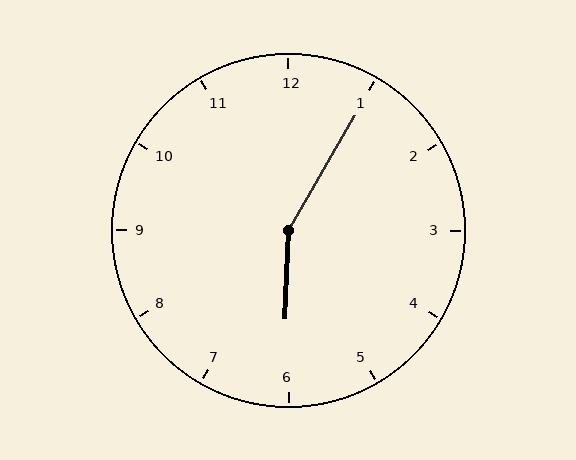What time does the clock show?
6:05.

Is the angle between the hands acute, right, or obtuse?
It is obtuse.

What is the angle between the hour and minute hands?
Approximately 152 degrees.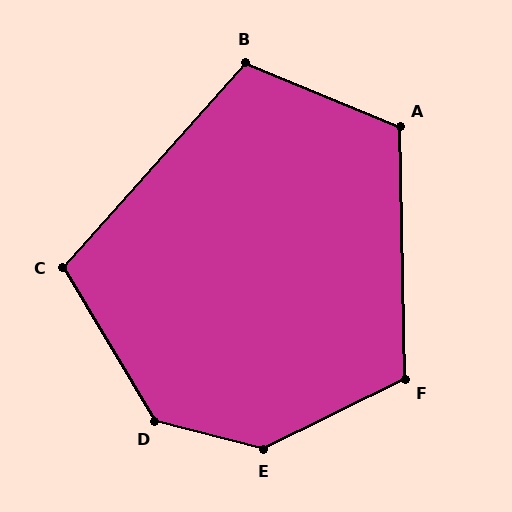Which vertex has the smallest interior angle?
C, at approximately 107 degrees.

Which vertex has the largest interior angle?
E, at approximately 139 degrees.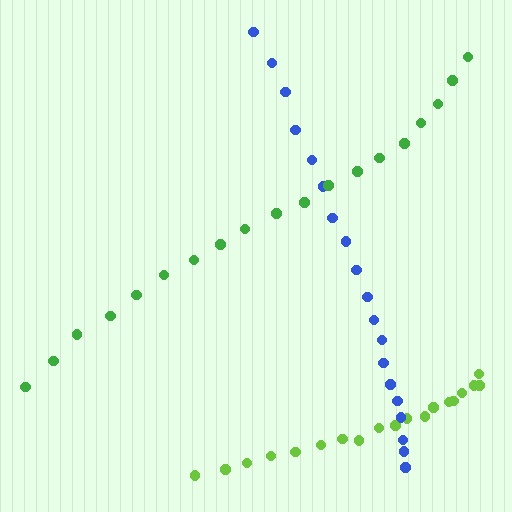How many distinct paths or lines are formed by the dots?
There are 3 distinct paths.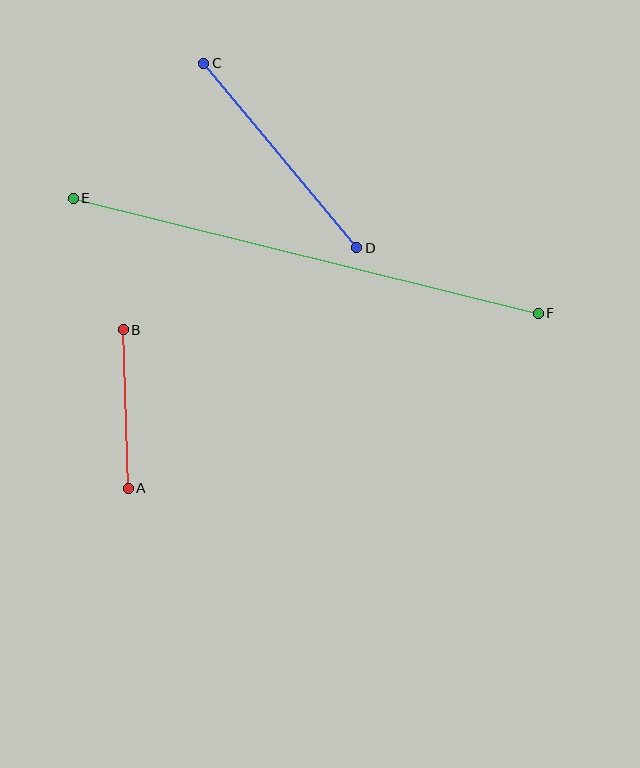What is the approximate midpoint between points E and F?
The midpoint is at approximately (306, 256) pixels.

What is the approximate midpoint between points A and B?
The midpoint is at approximately (126, 409) pixels.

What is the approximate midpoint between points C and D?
The midpoint is at approximately (280, 156) pixels.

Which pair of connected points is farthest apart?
Points E and F are farthest apart.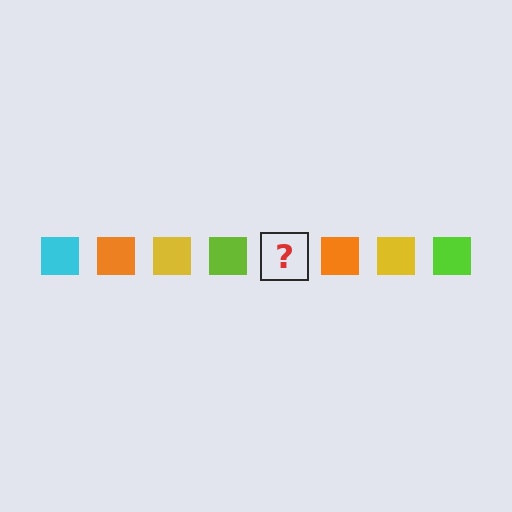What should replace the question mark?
The question mark should be replaced with a cyan square.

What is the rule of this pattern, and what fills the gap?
The rule is that the pattern cycles through cyan, orange, yellow, lime squares. The gap should be filled with a cyan square.